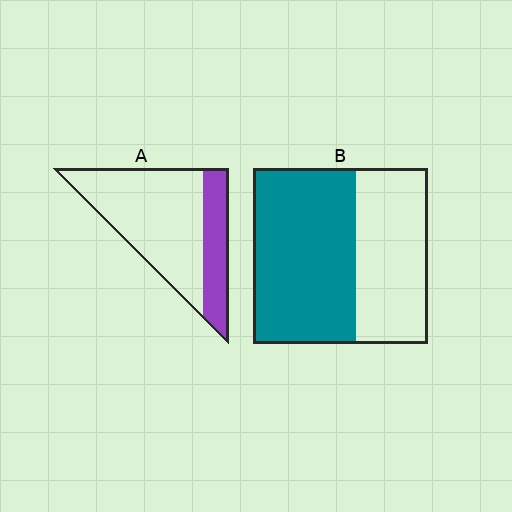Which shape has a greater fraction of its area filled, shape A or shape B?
Shape B.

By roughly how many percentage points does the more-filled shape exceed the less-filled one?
By roughly 30 percentage points (B over A).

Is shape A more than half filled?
No.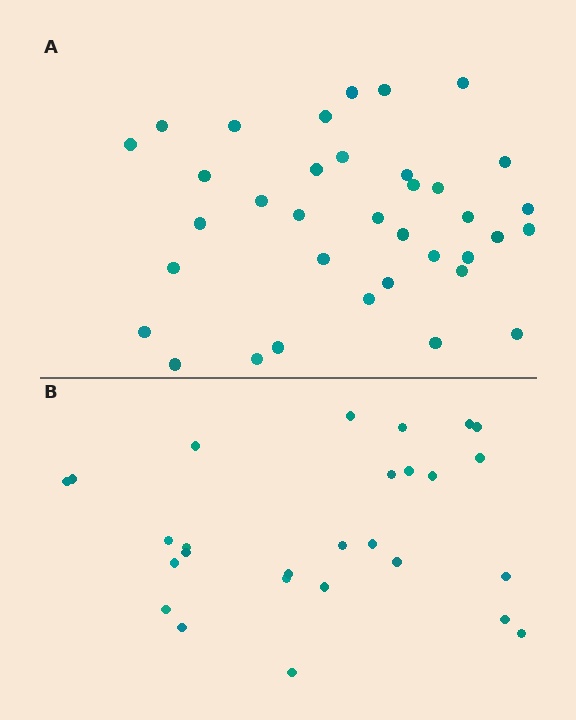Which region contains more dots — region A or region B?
Region A (the top region) has more dots.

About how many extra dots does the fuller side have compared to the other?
Region A has roughly 8 or so more dots than region B.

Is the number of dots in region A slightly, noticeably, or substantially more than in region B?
Region A has noticeably more, but not dramatically so. The ratio is roughly 1.3 to 1.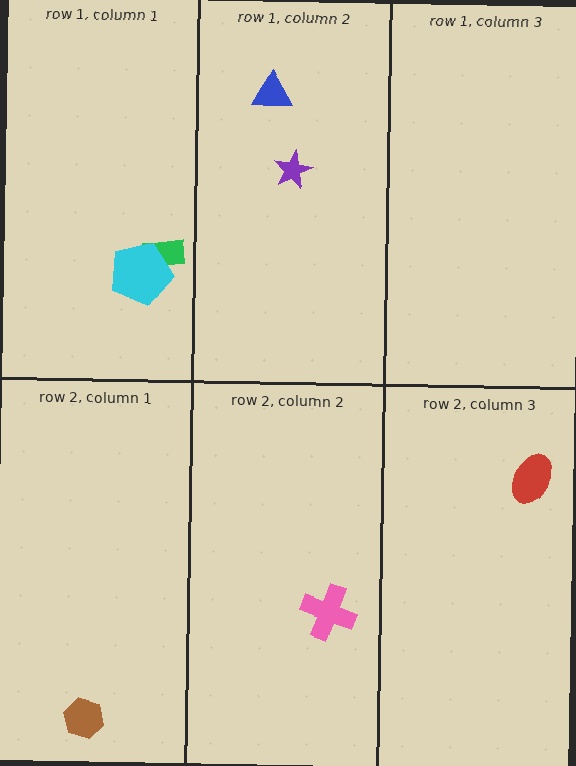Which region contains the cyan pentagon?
The row 1, column 1 region.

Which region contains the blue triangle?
The row 1, column 2 region.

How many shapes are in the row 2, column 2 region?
1.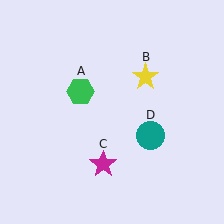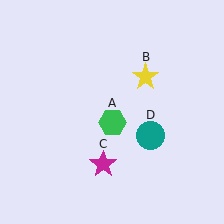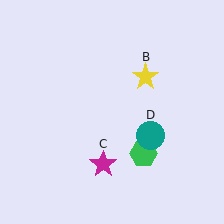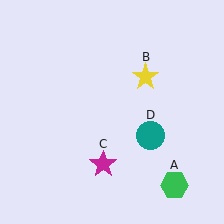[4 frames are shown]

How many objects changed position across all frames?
1 object changed position: green hexagon (object A).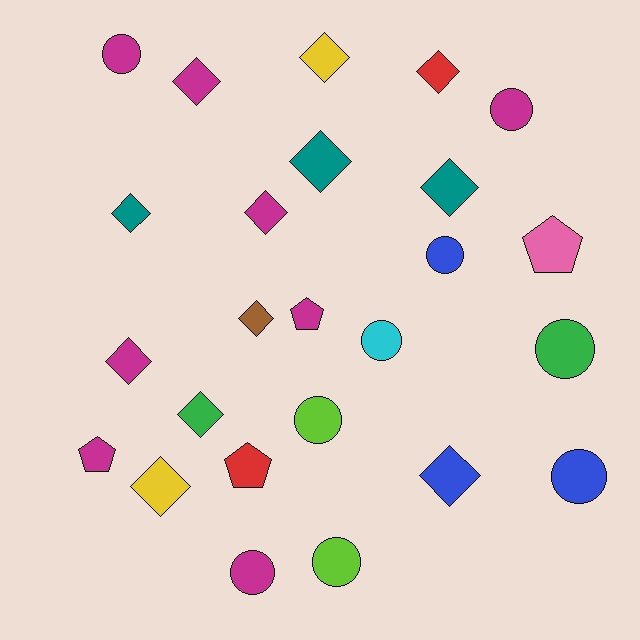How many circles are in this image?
There are 9 circles.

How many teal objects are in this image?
There are 3 teal objects.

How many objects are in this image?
There are 25 objects.